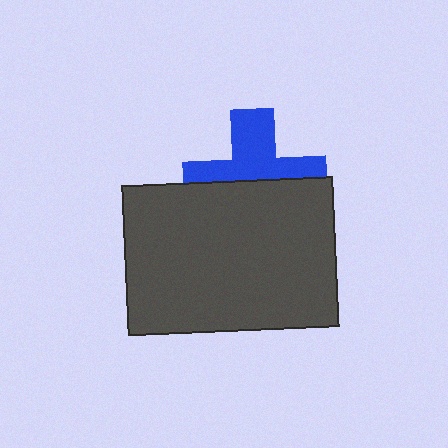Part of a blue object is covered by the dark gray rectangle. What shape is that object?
It is a cross.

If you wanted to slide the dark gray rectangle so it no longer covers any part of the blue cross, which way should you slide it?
Slide it down — that is the most direct way to separate the two shapes.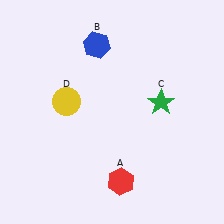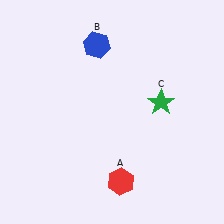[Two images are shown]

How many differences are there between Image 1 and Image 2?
There is 1 difference between the two images.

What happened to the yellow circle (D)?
The yellow circle (D) was removed in Image 2. It was in the top-left area of Image 1.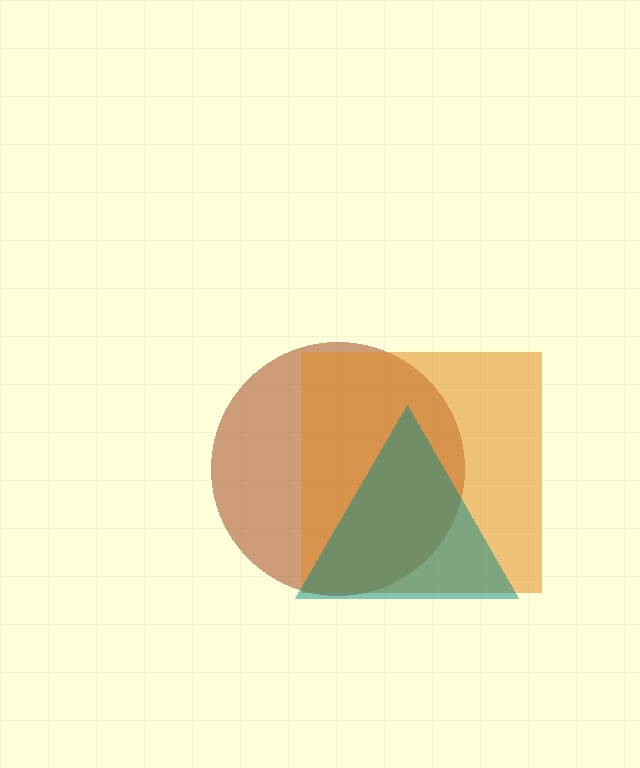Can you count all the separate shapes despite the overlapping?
Yes, there are 3 separate shapes.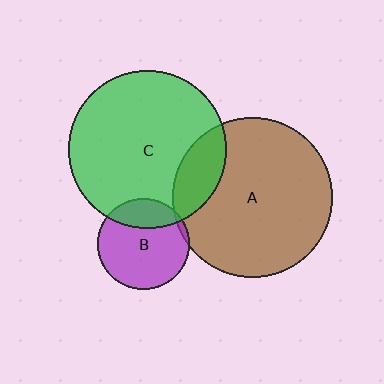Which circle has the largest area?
Circle A (brown).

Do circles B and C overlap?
Yes.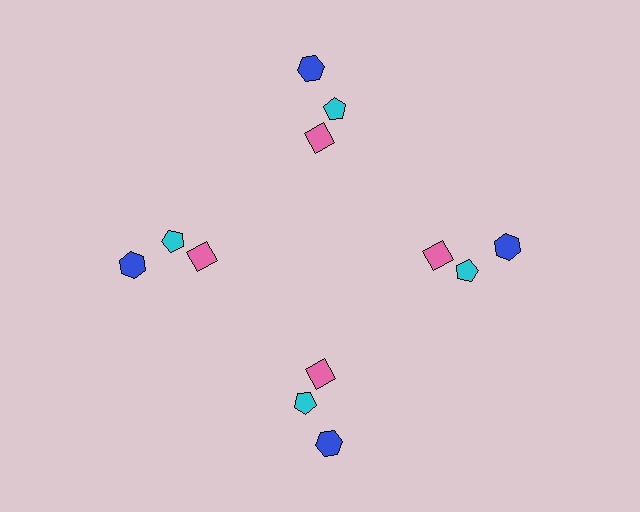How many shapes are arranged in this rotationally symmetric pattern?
There are 12 shapes, arranged in 4 groups of 3.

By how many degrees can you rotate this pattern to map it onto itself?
The pattern maps onto itself every 90 degrees of rotation.